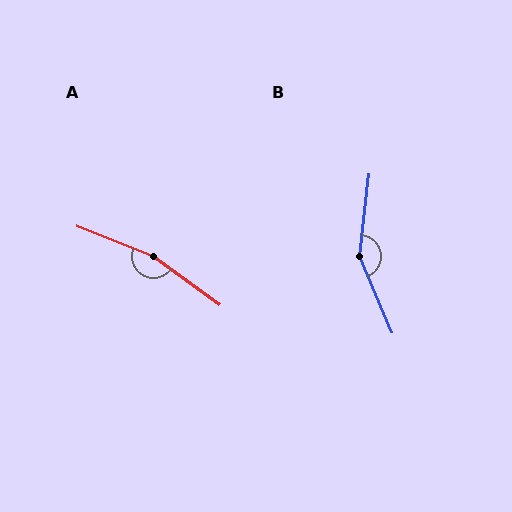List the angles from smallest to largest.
B (151°), A (166°).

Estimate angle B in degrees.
Approximately 151 degrees.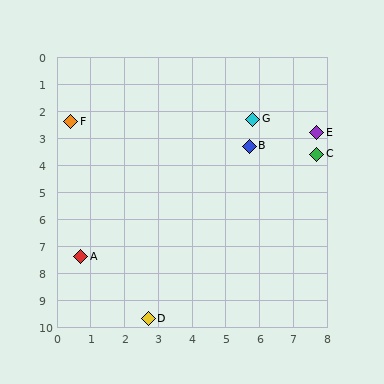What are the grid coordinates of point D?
Point D is at approximately (2.7, 9.7).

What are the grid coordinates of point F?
Point F is at approximately (0.4, 2.4).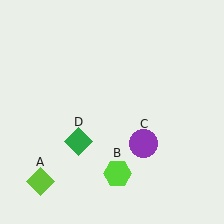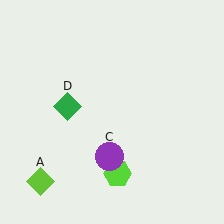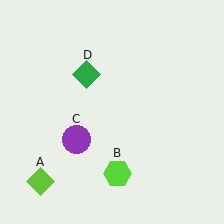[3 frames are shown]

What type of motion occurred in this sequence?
The purple circle (object C), green diamond (object D) rotated clockwise around the center of the scene.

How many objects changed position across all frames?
2 objects changed position: purple circle (object C), green diamond (object D).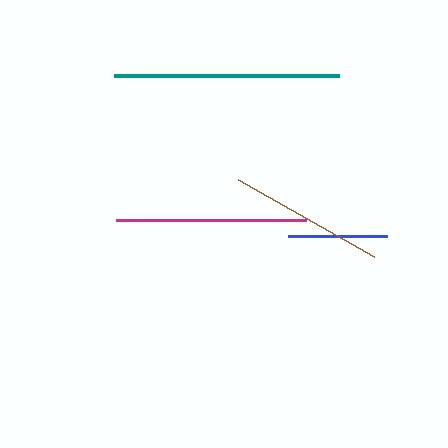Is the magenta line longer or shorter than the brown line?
The magenta line is longer than the brown line.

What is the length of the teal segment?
The teal segment is approximately 225 pixels long.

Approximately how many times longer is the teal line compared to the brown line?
The teal line is approximately 1.4 times the length of the brown line.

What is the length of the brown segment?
The brown segment is approximately 156 pixels long.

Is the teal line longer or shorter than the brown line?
The teal line is longer than the brown line.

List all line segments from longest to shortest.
From longest to shortest: teal, magenta, brown, blue.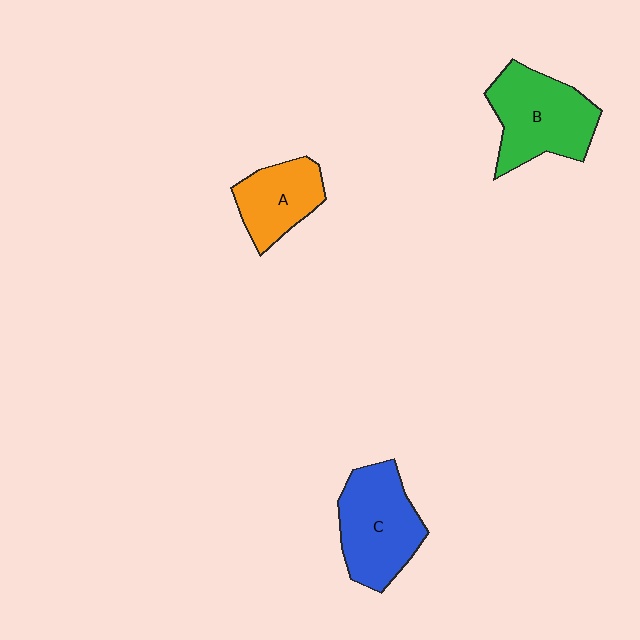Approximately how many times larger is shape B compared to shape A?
Approximately 1.5 times.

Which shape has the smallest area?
Shape A (orange).